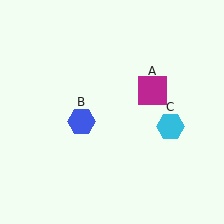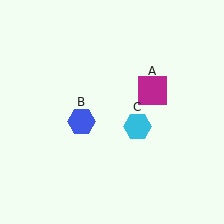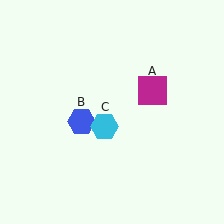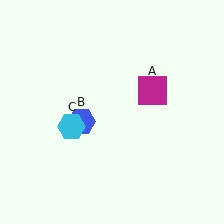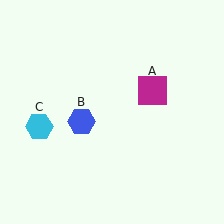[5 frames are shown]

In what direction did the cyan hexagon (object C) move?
The cyan hexagon (object C) moved left.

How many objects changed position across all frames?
1 object changed position: cyan hexagon (object C).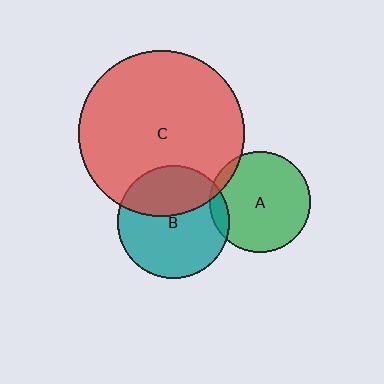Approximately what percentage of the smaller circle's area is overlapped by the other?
Approximately 35%.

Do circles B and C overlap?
Yes.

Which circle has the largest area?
Circle C (red).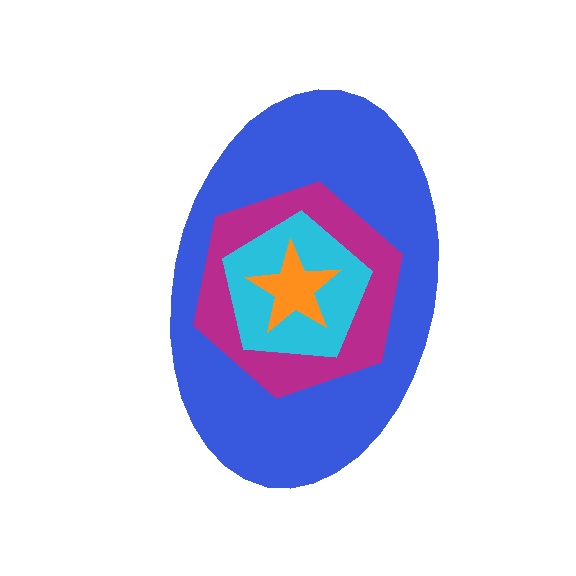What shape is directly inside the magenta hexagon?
The cyan pentagon.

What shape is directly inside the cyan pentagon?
The orange star.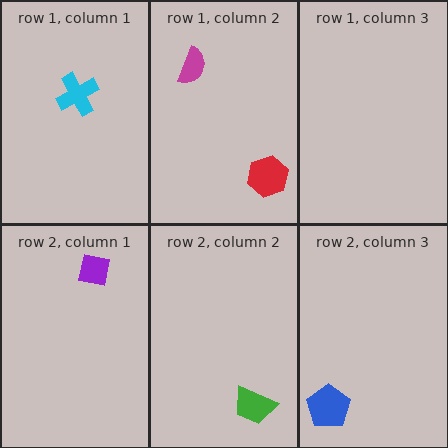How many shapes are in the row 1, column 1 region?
1.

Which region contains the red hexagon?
The row 1, column 2 region.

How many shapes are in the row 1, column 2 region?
2.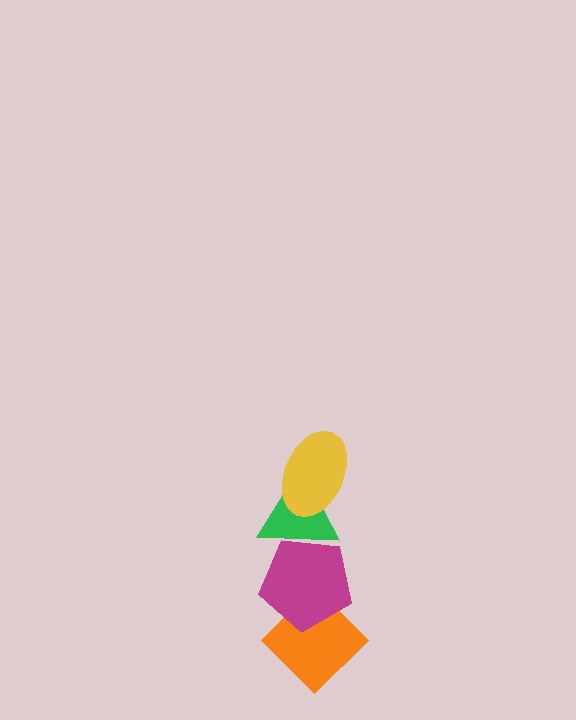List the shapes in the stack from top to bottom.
From top to bottom: the yellow ellipse, the green triangle, the magenta pentagon, the orange diamond.